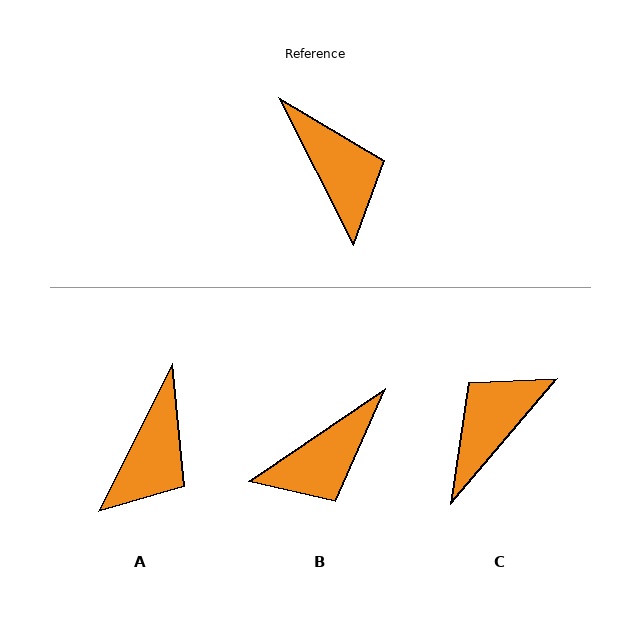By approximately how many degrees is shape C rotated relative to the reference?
Approximately 112 degrees counter-clockwise.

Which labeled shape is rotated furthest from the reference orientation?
C, about 112 degrees away.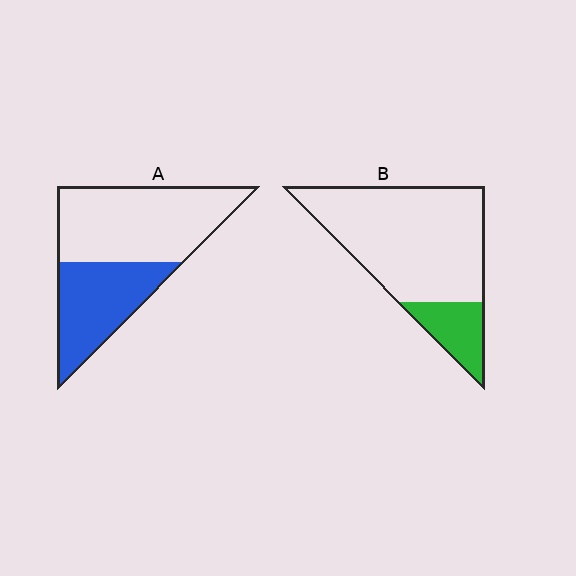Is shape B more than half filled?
No.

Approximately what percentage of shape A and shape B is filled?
A is approximately 40% and B is approximately 20%.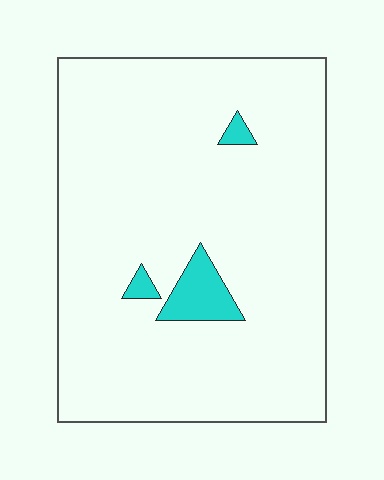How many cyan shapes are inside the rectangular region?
3.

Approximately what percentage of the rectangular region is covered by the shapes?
Approximately 5%.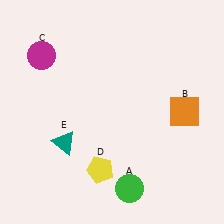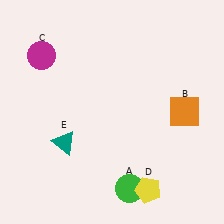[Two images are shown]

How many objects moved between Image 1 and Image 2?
1 object moved between the two images.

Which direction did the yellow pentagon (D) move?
The yellow pentagon (D) moved right.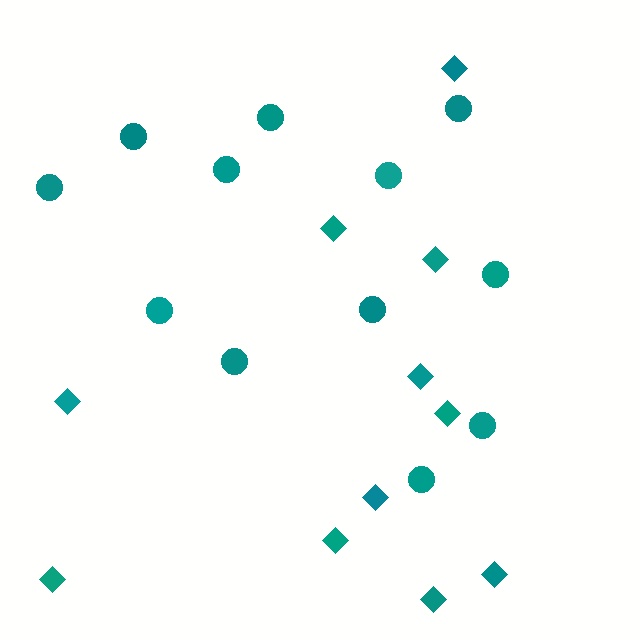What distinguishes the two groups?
There are 2 groups: one group of diamonds (11) and one group of circles (12).